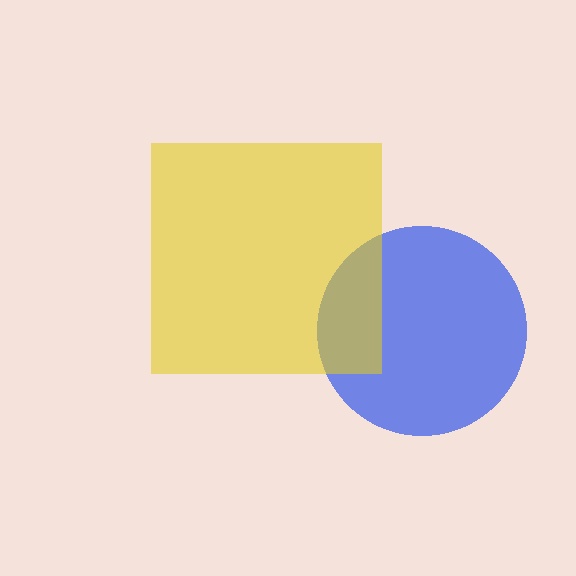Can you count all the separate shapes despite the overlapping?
Yes, there are 2 separate shapes.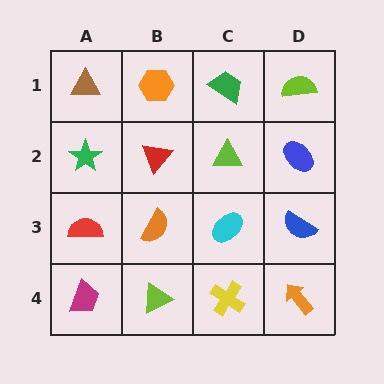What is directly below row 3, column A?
A magenta trapezoid.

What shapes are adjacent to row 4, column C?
A cyan ellipse (row 3, column C), a lime triangle (row 4, column B), an orange arrow (row 4, column D).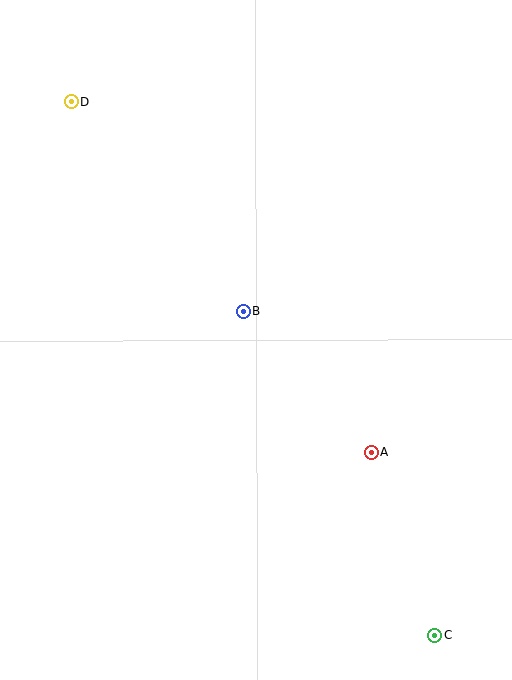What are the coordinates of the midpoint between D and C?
The midpoint between D and C is at (253, 368).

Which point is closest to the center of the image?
Point B at (243, 311) is closest to the center.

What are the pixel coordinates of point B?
Point B is at (243, 311).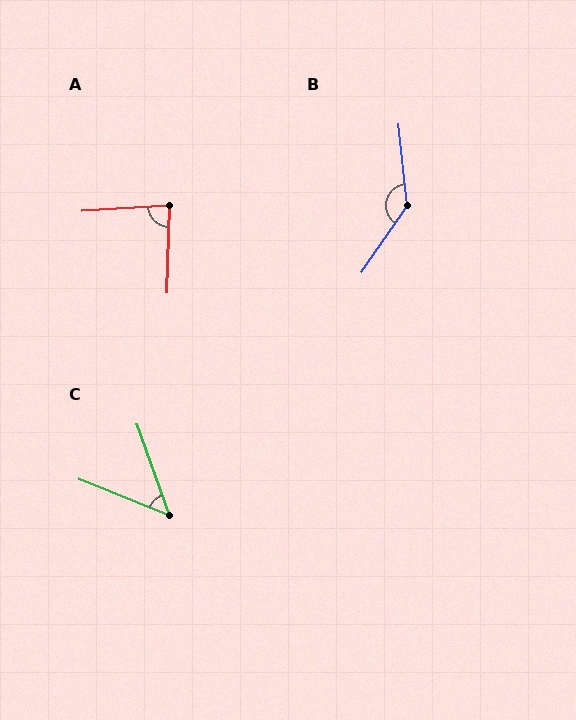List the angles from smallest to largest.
C (48°), A (85°), B (140°).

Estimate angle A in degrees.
Approximately 85 degrees.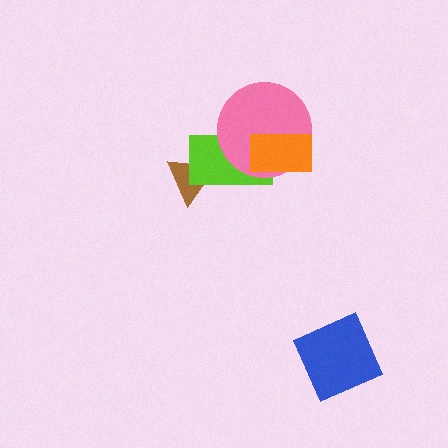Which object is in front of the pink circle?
The orange rectangle is in front of the pink circle.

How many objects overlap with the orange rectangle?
2 objects overlap with the orange rectangle.